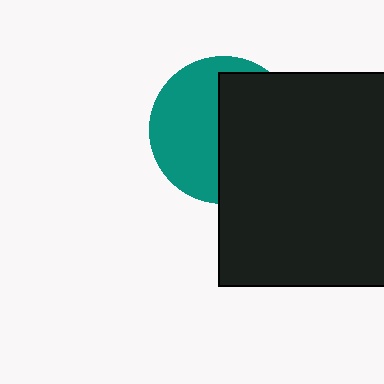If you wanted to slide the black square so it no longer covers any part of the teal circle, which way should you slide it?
Slide it right — that is the most direct way to separate the two shapes.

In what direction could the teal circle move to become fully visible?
The teal circle could move left. That would shift it out from behind the black square entirely.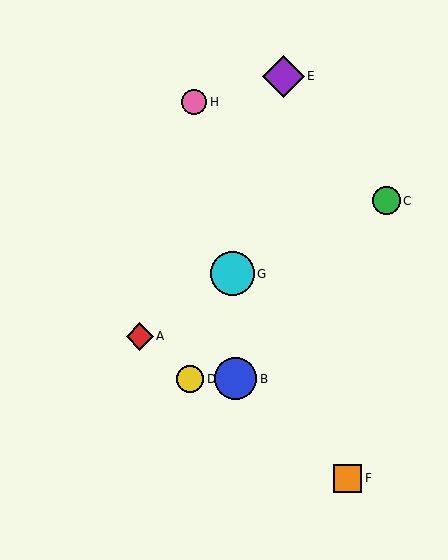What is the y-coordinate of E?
Object E is at y≈76.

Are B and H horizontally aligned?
No, B is at y≈379 and H is at y≈102.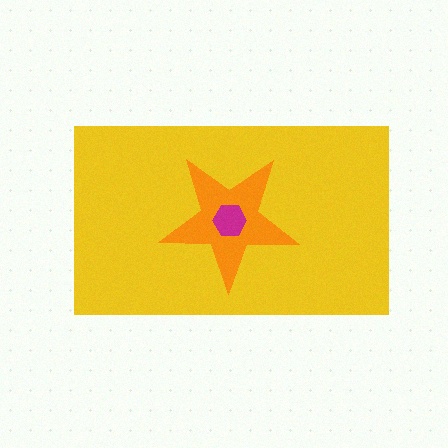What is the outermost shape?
The yellow rectangle.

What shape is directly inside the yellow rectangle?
The orange star.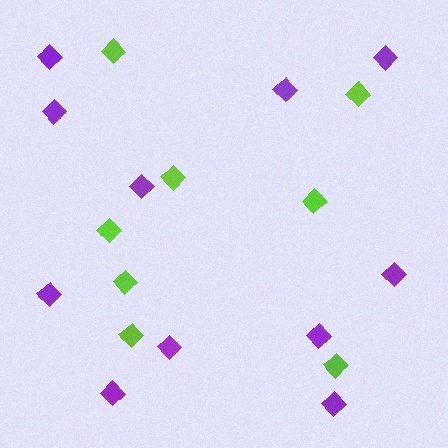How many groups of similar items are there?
There are 2 groups: one group of purple diamonds (11) and one group of lime diamonds (8).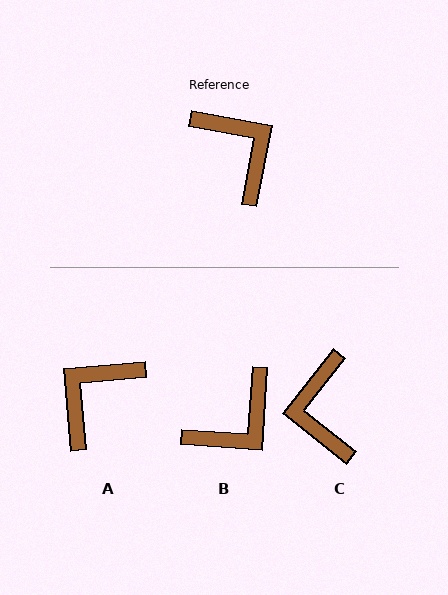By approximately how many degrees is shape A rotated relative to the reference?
Approximately 106 degrees counter-clockwise.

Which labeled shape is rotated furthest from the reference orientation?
C, about 152 degrees away.